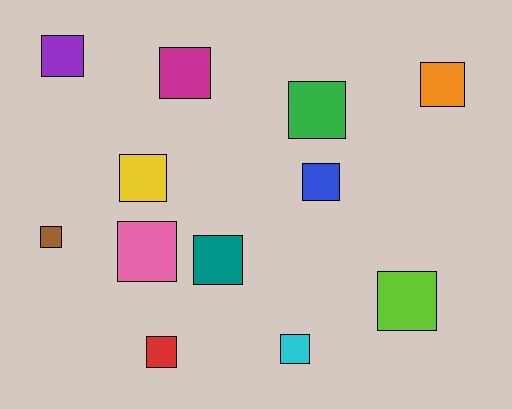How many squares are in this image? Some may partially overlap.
There are 12 squares.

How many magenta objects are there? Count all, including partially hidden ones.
There is 1 magenta object.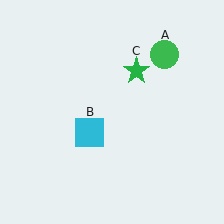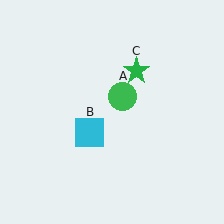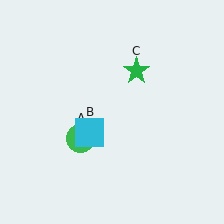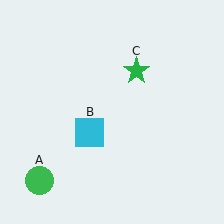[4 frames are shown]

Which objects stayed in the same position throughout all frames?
Cyan square (object B) and green star (object C) remained stationary.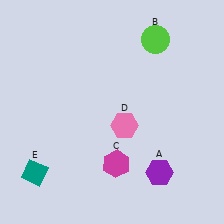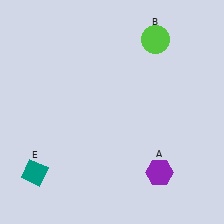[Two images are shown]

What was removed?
The pink hexagon (D), the magenta hexagon (C) were removed in Image 2.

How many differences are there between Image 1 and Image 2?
There are 2 differences between the two images.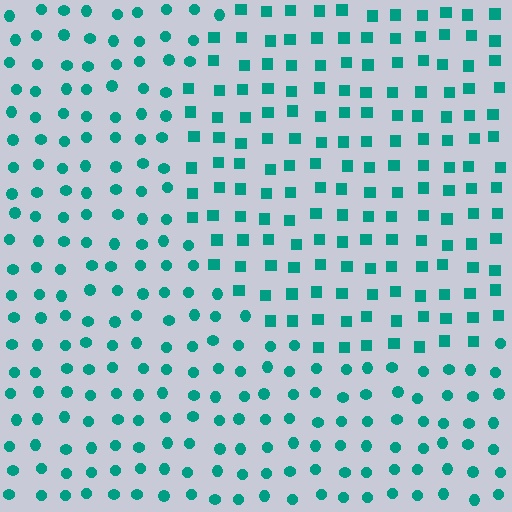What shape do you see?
I see a circle.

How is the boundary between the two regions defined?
The boundary is defined by a change in element shape: squares inside vs. circles outside. All elements share the same color and spacing.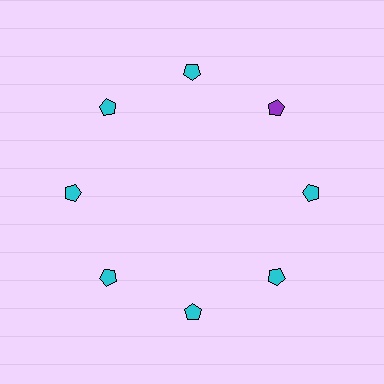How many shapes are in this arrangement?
There are 8 shapes arranged in a ring pattern.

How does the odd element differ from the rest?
It has a different color: purple instead of cyan.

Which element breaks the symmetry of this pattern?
The purple pentagon at roughly the 2 o'clock position breaks the symmetry. All other shapes are cyan pentagons.